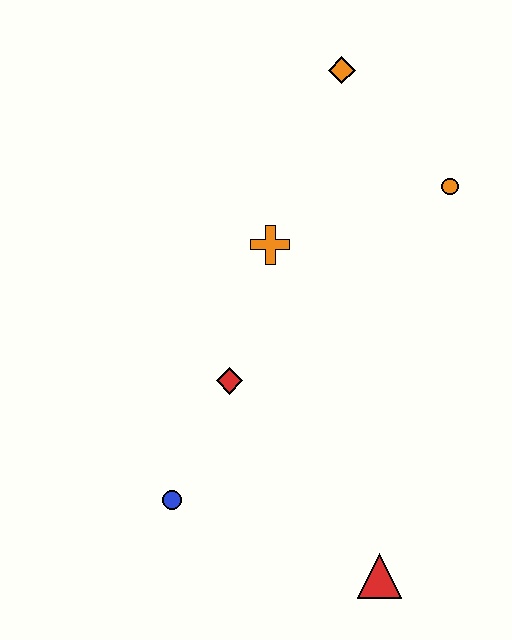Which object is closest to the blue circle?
The red diamond is closest to the blue circle.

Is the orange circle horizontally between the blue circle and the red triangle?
No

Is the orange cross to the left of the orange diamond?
Yes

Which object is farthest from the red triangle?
The orange diamond is farthest from the red triangle.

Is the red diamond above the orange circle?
No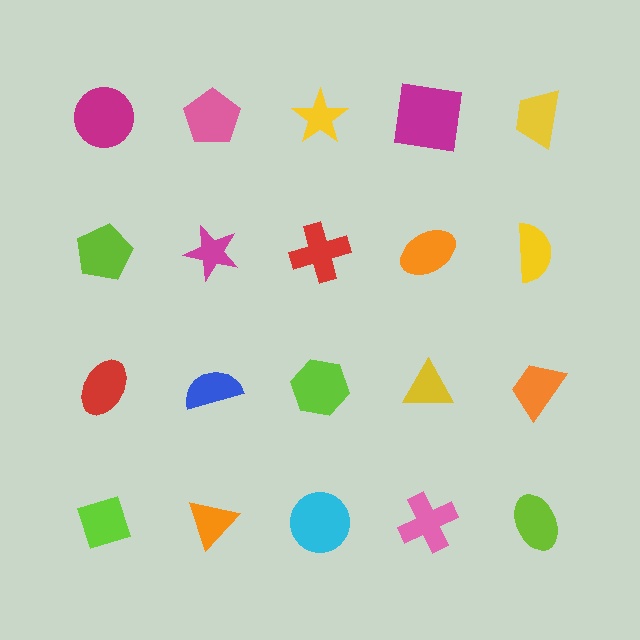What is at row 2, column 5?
A yellow semicircle.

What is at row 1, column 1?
A magenta circle.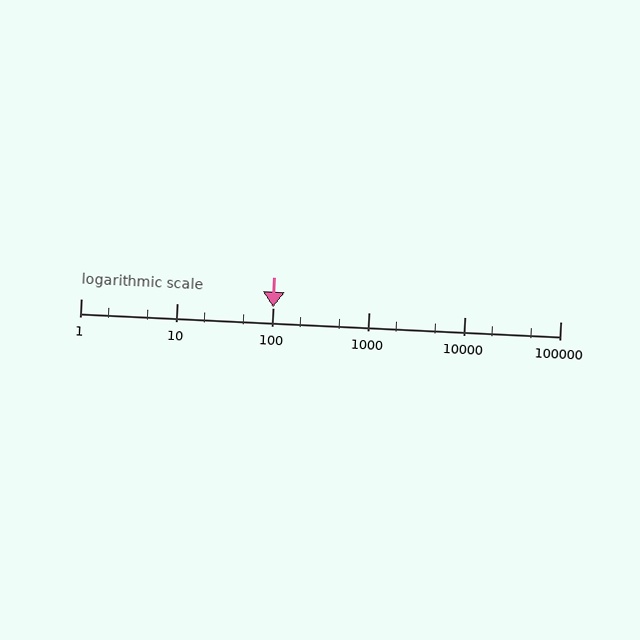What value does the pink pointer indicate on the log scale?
The pointer indicates approximately 100.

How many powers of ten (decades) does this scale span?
The scale spans 5 decades, from 1 to 100000.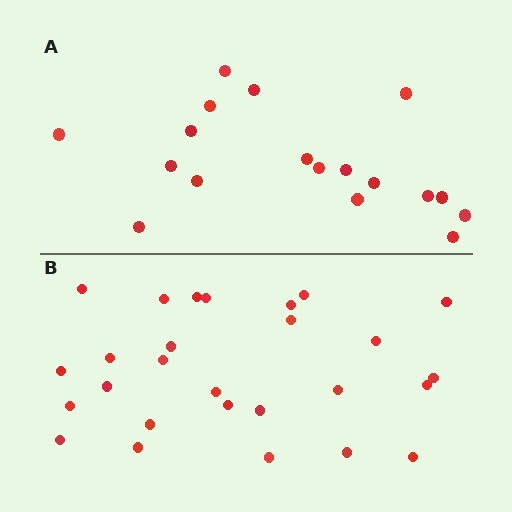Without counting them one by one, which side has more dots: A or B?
Region B (the bottom region) has more dots.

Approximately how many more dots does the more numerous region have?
Region B has roughly 8 or so more dots than region A.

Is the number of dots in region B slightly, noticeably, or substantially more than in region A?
Region B has substantially more. The ratio is roughly 1.5 to 1.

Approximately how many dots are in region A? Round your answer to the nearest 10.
About 20 dots. (The exact count is 18, which rounds to 20.)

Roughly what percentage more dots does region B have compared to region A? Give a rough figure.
About 50% more.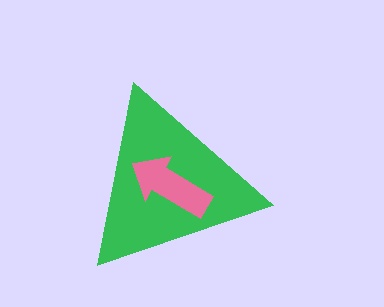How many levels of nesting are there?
2.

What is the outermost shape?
The green triangle.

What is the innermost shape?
The pink arrow.